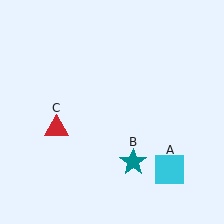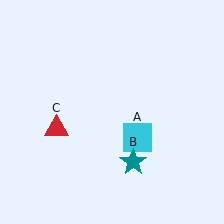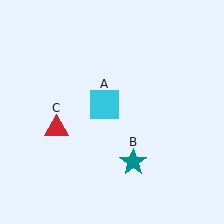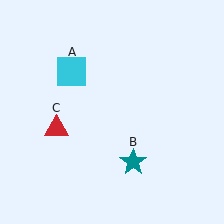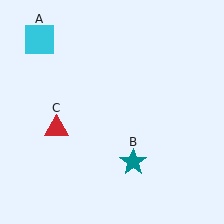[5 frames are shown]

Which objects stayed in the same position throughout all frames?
Teal star (object B) and red triangle (object C) remained stationary.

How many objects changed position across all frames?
1 object changed position: cyan square (object A).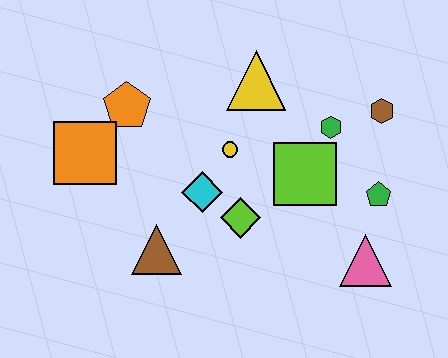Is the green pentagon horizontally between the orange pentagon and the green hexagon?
No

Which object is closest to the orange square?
The orange pentagon is closest to the orange square.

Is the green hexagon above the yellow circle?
Yes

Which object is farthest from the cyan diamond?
The brown hexagon is farthest from the cyan diamond.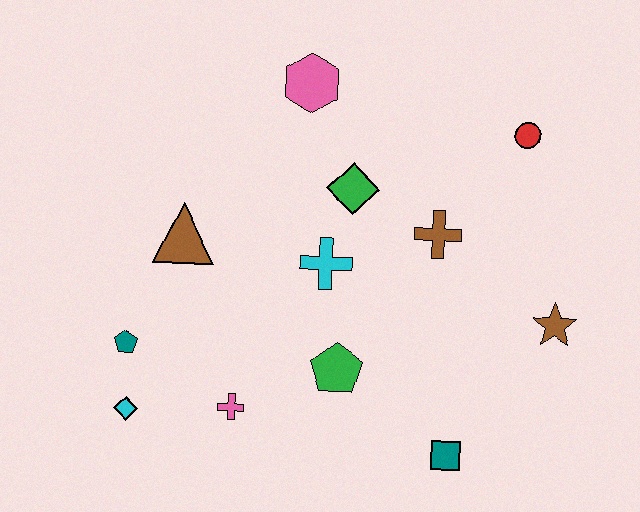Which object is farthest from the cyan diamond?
The red circle is farthest from the cyan diamond.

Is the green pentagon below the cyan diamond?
No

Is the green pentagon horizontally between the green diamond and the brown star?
No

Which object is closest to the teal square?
The green pentagon is closest to the teal square.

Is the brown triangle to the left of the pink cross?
Yes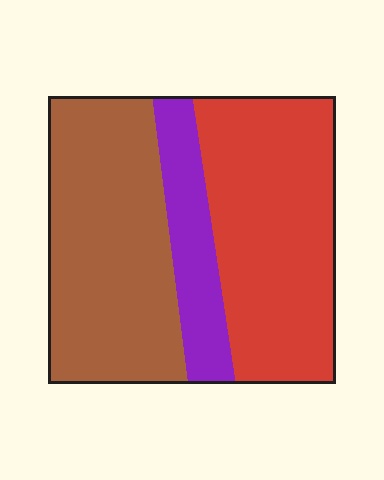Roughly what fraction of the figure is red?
Red takes up about two fifths (2/5) of the figure.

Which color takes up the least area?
Purple, at roughly 15%.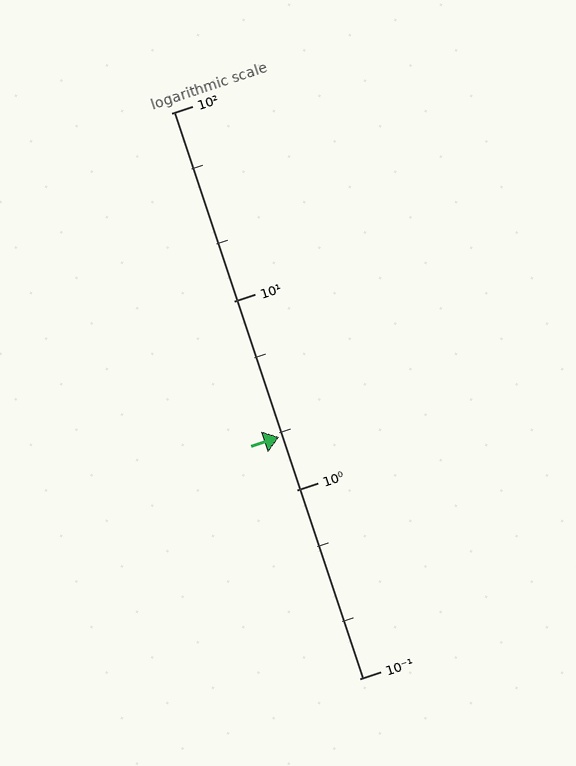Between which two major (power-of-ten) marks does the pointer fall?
The pointer is between 1 and 10.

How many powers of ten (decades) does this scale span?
The scale spans 3 decades, from 0.1 to 100.